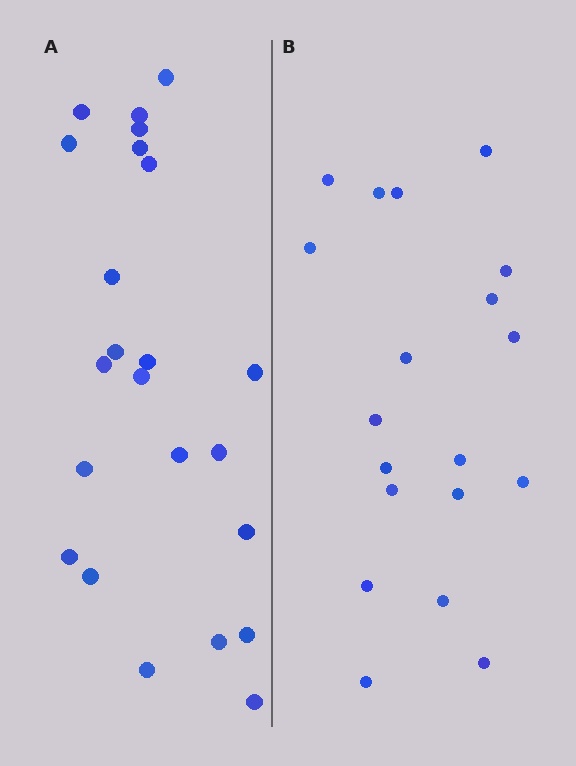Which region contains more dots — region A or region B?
Region A (the left region) has more dots.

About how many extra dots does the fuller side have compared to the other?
Region A has about 4 more dots than region B.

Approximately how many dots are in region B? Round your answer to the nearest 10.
About 20 dots. (The exact count is 19, which rounds to 20.)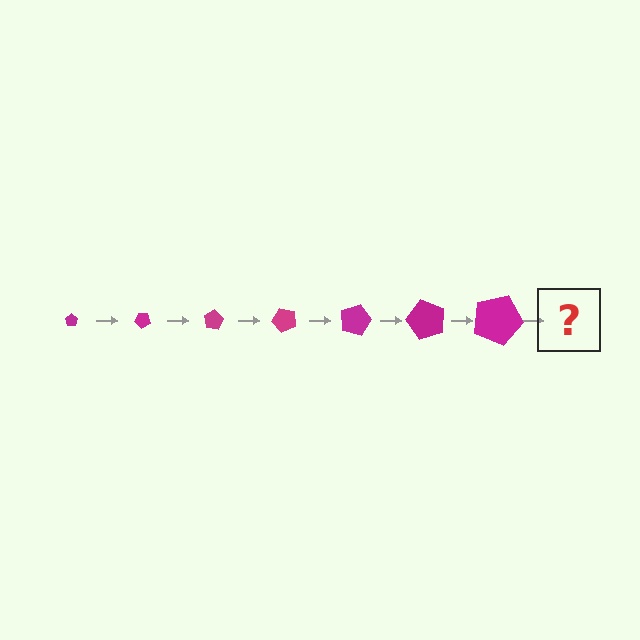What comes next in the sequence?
The next element should be a pentagon, larger than the previous one and rotated 280 degrees from the start.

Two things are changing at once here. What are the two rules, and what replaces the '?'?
The two rules are that the pentagon grows larger each step and it rotates 40 degrees each step. The '?' should be a pentagon, larger than the previous one and rotated 280 degrees from the start.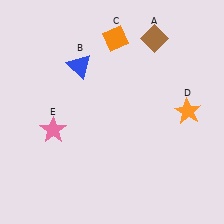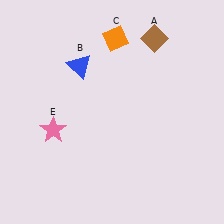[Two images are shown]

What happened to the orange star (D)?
The orange star (D) was removed in Image 2. It was in the top-right area of Image 1.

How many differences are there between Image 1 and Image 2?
There is 1 difference between the two images.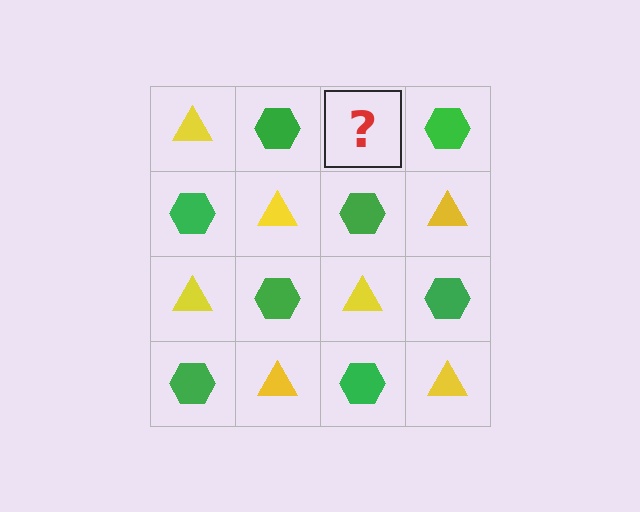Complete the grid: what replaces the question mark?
The question mark should be replaced with a yellow triangle.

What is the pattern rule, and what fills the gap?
The rule is that it alternates yellow triangle and green hexagon in a checkerboard pattern. The gap should be filled with a yellow triangle.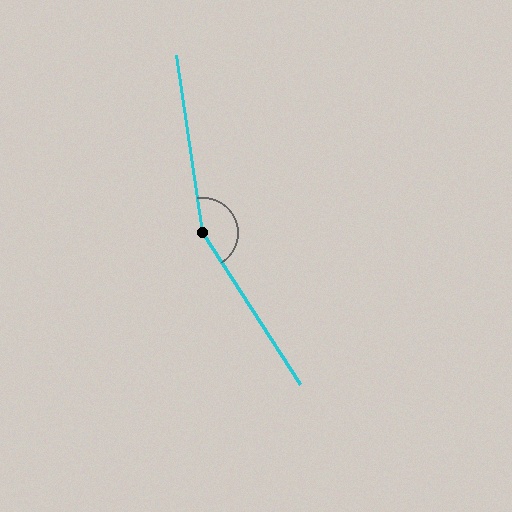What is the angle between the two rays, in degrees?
Approximately 156 degrees.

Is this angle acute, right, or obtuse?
It is obtuse.